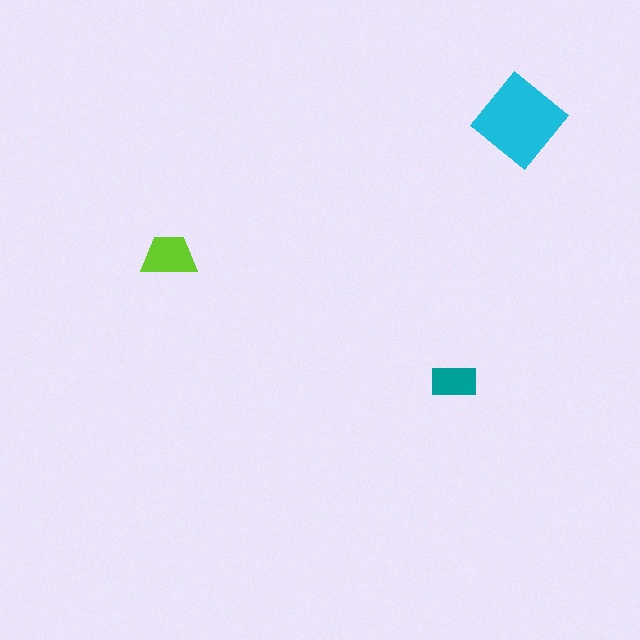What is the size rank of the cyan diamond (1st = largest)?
1st.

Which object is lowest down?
The teal rectangle is bottommost.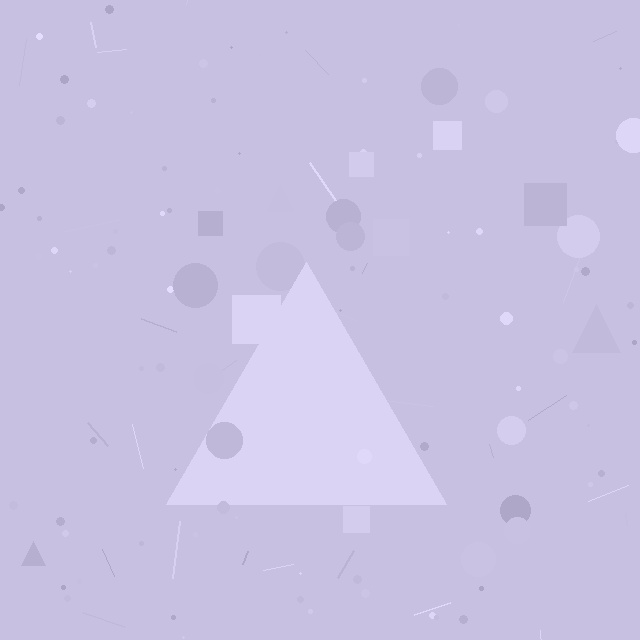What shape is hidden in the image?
A triangle is hidden in the image.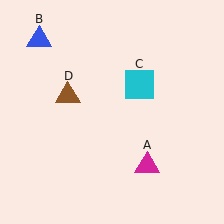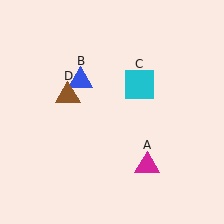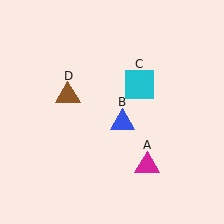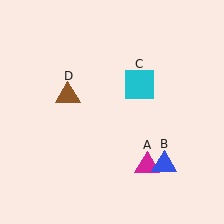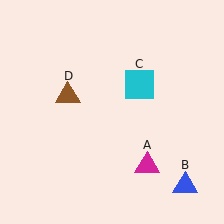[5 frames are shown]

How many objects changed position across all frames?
1 object changed position: blue triangle (object B).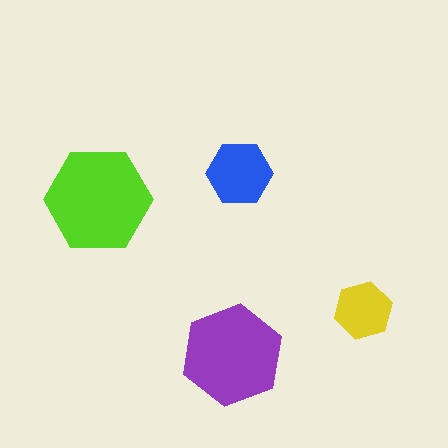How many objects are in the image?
There are 4 objects in the image.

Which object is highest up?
The blue hexagon is topmost.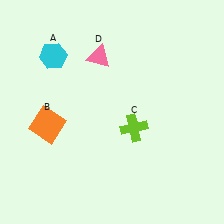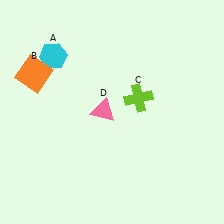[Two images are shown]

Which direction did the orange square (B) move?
The orange square (B) moved up.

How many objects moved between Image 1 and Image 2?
3 objects moved between the two images.